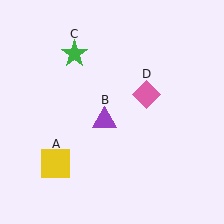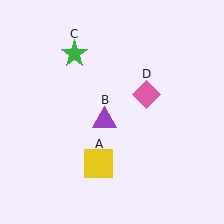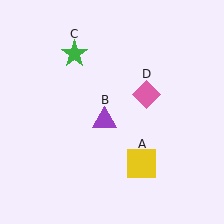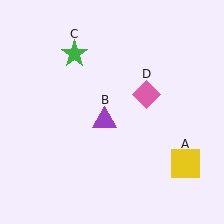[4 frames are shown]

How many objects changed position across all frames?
1 object changed position: yellow square (object A).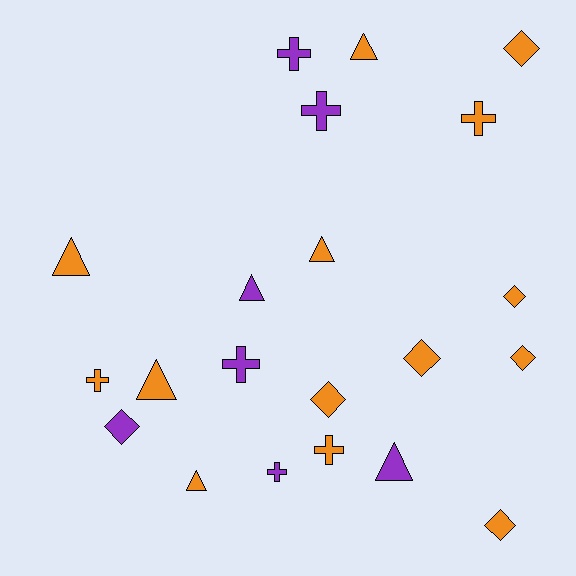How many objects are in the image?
There are 21 objects.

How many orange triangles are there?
There are 5 orange triangles.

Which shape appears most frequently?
Cross, with 7 objects.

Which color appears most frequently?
Orange, with 14 objects.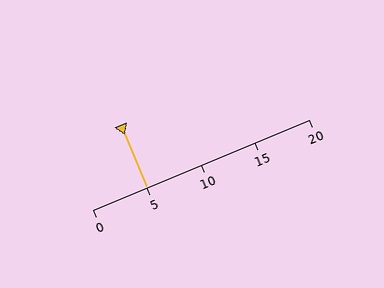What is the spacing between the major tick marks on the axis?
The major ticks are spaced 5 apart.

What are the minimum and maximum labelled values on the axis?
The axis runs from 0 to 20.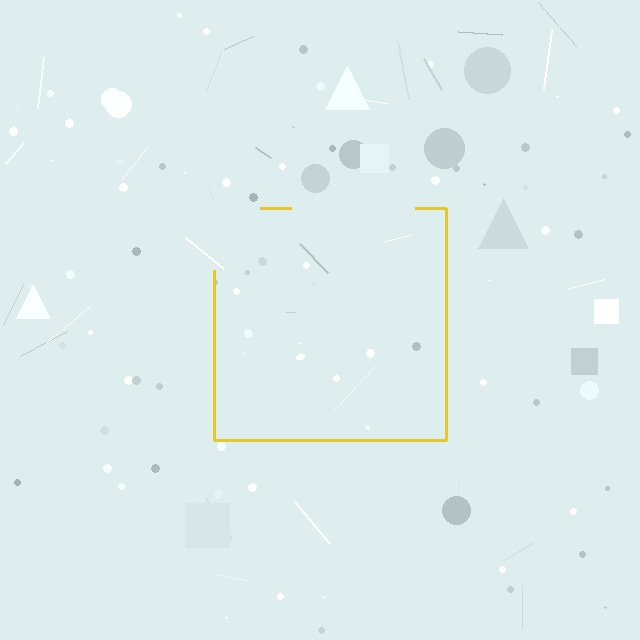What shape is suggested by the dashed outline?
The dashed outline suggests a square.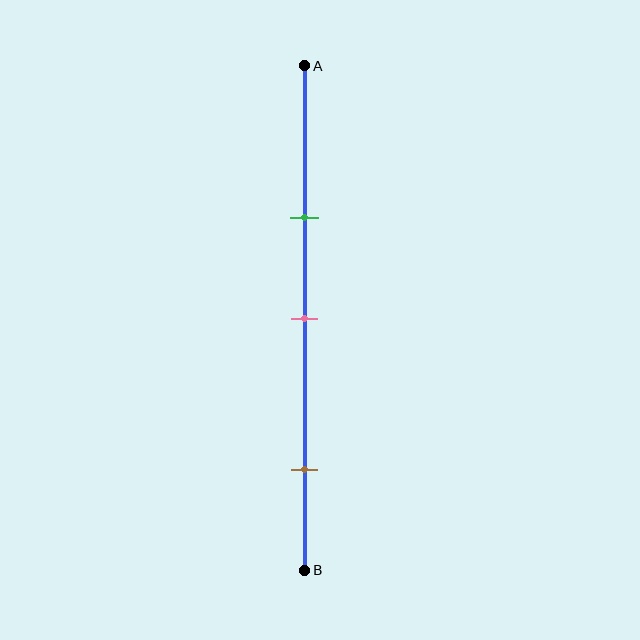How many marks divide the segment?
There are 3 marks dividing the segment.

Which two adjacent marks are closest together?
The green and pink marks are the closest adjacent pair.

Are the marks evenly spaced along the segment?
No, the marks are not evenly spaced.